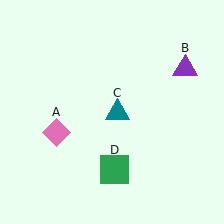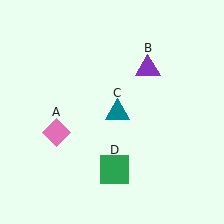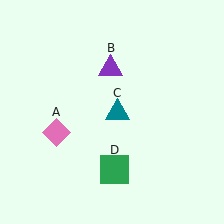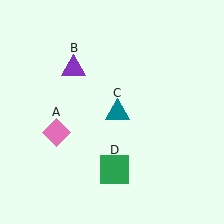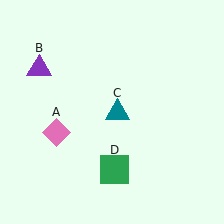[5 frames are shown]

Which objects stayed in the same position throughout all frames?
Pink diamond (object A) and teal triangle (object C) and green square (object D) remained stationary.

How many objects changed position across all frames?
1 object changed position: purple triangle (object B).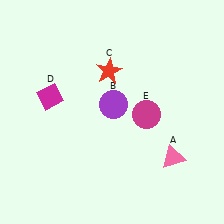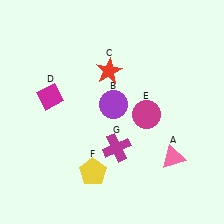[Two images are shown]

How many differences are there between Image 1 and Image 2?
There are 2 differences between the two images.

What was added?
A yellow pentagon (F), a magenta cross (G) were added in Image 2.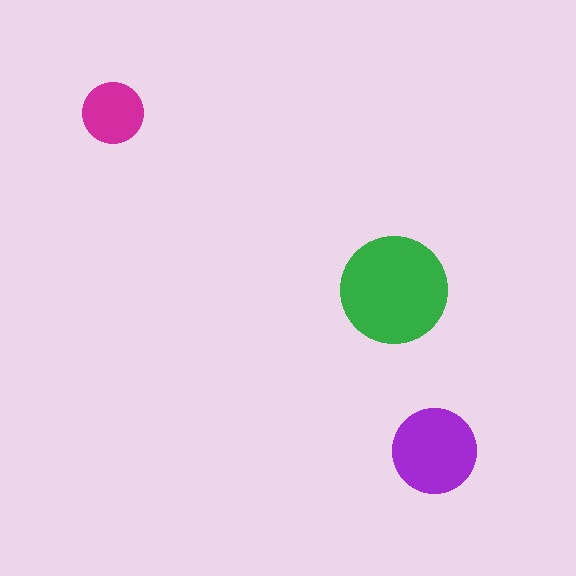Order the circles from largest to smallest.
the green one, the purple one, the magenta one.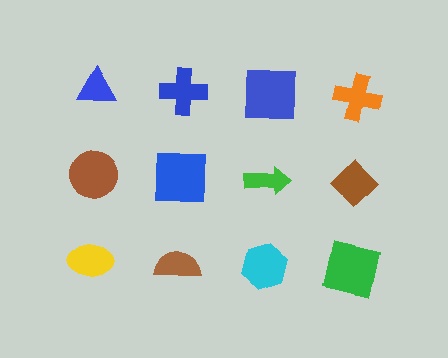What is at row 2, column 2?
A blue square.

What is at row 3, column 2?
A brown semicircle.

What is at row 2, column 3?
A green arrow.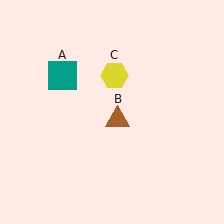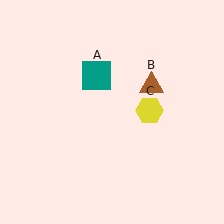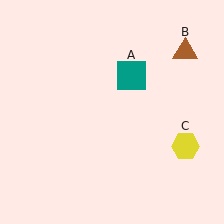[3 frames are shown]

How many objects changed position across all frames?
3 objects changed position: teal square (object A), brown triangle (object B), yellow hexagon (object C).